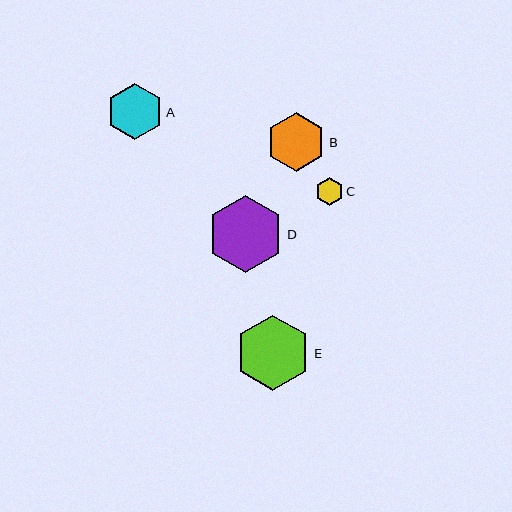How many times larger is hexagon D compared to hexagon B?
Hexagon D is approximately 1.3 times the size of hexagon B.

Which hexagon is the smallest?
Hexagon C is the smallest with a size of approximately 28 pixels.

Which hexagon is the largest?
Hexagon D is the largest with a size of approximately 77 pixels.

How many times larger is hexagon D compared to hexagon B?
Hexagon D is approximately 1.3 times the size of hexagon B.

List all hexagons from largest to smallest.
From largest to smallest: D, E, B, A, C.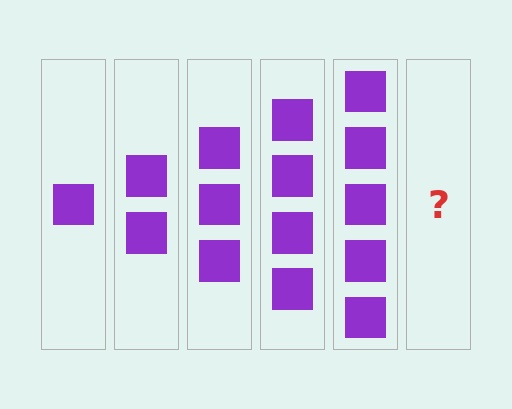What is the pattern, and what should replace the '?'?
The pattern is that each step adds one more square. The '?' should be 6 squares.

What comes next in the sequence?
The next element should be 6 squares.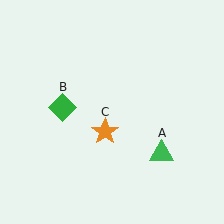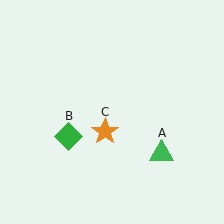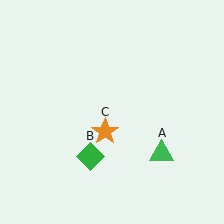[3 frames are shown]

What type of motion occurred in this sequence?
The green diamond (object B) rotated counterclockwise around the center of the scene.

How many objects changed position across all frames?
1 object changed position: green diamond (object B).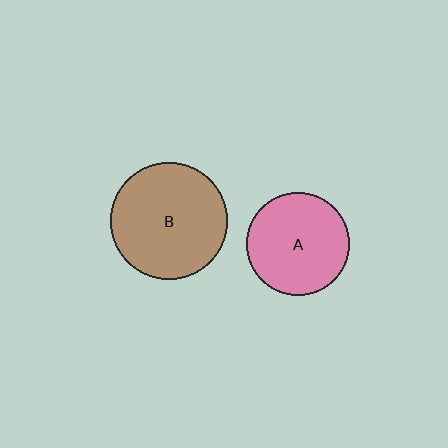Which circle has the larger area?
Circle B (brown).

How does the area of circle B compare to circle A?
Approximately 1.3 times.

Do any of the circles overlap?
No, none of the circles overlap.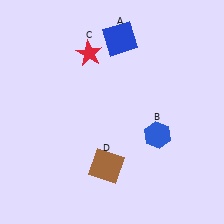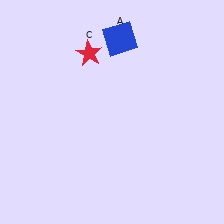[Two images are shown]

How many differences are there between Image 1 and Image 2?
There are 2 differences between the two images.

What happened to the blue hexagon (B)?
The blue hexagon (B) was removed in Image 2. It was in the bottom-right area of Image 1.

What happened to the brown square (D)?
The brown square (D) was removed in Image 2. It was in the bottom-left area of Image 1.